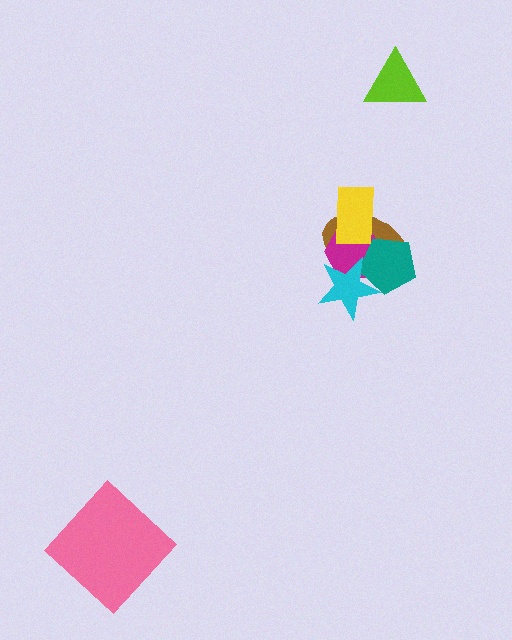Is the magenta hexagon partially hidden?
Yes, it is partially covered by another shape.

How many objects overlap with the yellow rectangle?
2 objects overlap with the yellow rectangle.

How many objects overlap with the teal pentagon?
3 objects overlap with the teal pentagon.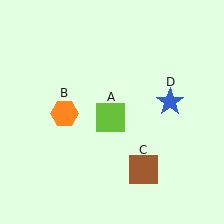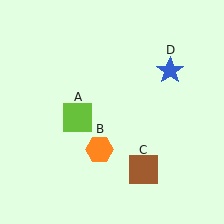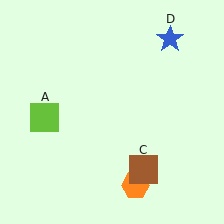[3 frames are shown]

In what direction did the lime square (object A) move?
The lime square (object A) moved left.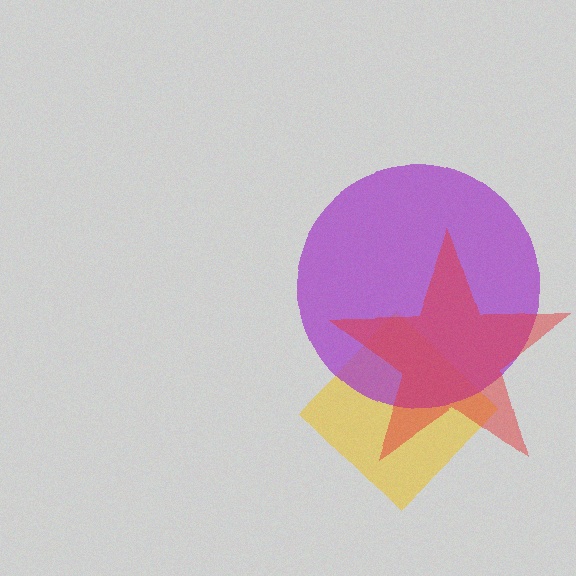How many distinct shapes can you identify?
There are 3 distinct shapes: a yellow diamond, a purple circle, a red star.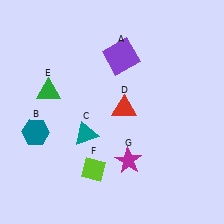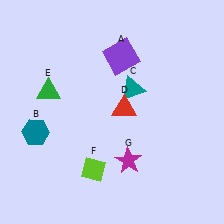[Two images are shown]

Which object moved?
The teal triangle (C) moved right.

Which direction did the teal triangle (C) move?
The teal triangle (C) moved right.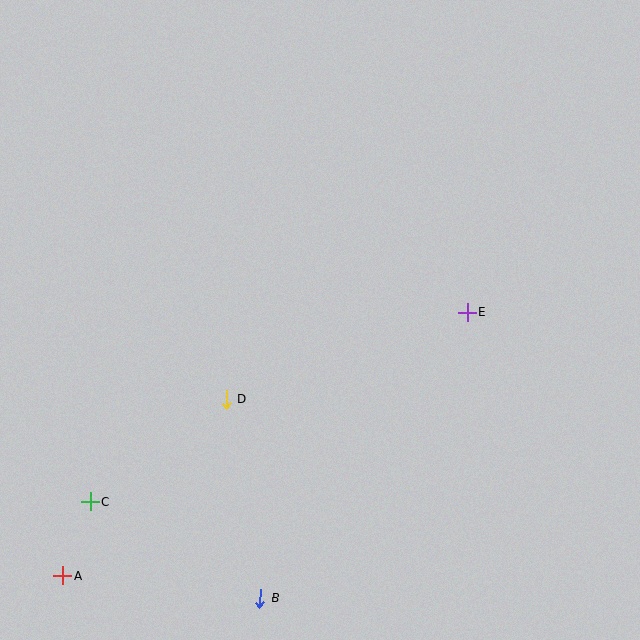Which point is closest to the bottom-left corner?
Point A is closest to the bottom-left corner.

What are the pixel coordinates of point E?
Point E is at (467, 312).